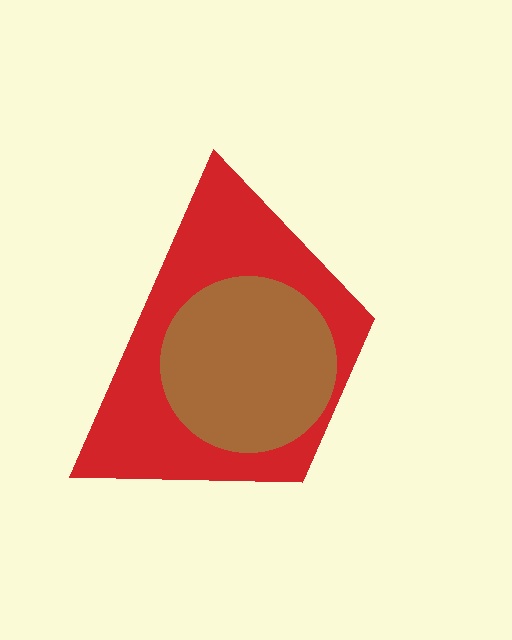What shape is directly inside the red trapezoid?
The brown circle.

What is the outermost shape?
The red trapezoid.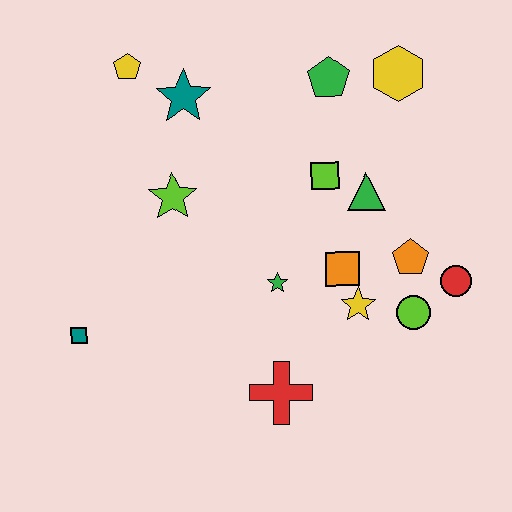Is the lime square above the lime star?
Yes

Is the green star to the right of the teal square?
Yes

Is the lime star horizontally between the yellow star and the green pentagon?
No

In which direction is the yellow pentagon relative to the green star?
The yellow pentagon is above the green star.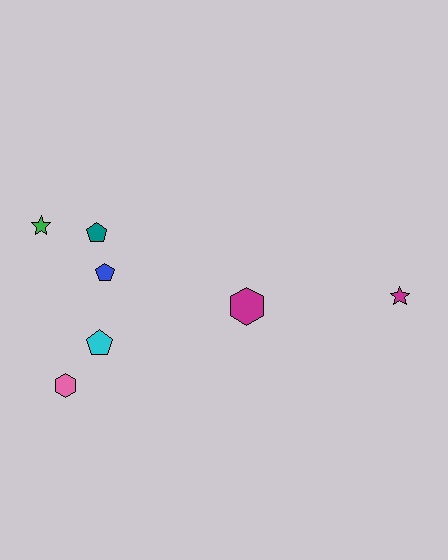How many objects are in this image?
There are 7 objects.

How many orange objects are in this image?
There are no orange objects.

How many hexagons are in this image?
There are 2 hexagons.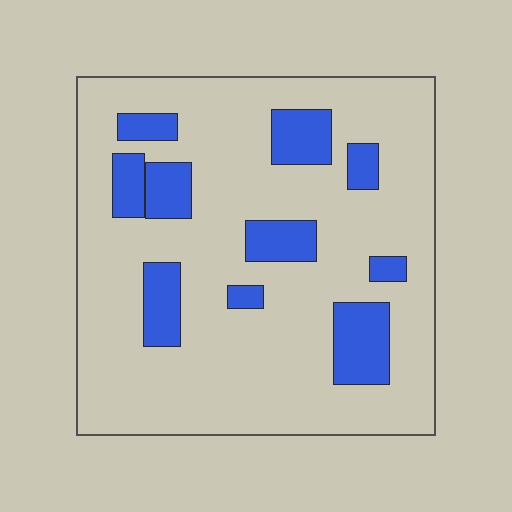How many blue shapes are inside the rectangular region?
10.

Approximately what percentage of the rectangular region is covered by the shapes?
Approximately 20%.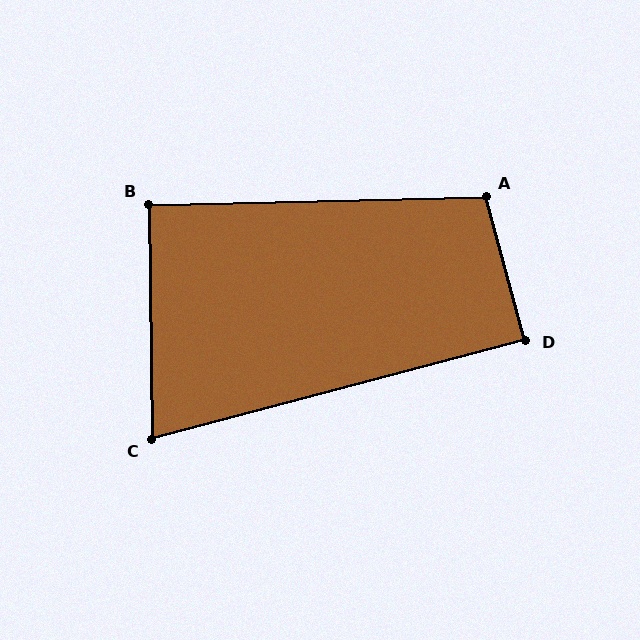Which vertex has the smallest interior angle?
C, at approximately 76 degrees.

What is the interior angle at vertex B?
Approximately 91 degrees (approximately right).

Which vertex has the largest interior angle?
A, at approximately 104 degrees.